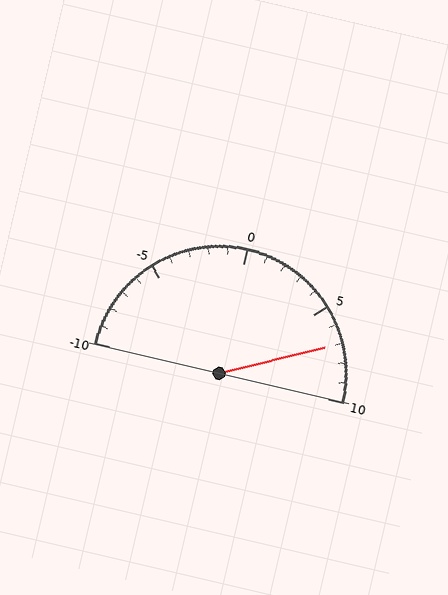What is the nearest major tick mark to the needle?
The nearest major tick mark is 5.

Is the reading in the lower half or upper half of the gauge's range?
The reading is in the upper half of the range (-10 to 10).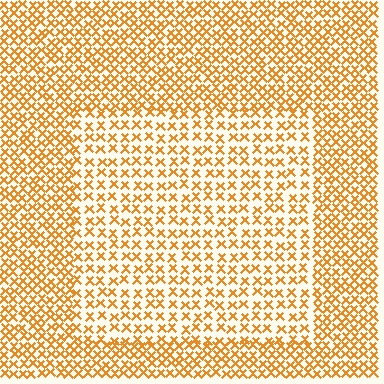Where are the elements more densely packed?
The elements are more densely packed outside the rectangle boundary.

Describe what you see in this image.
The image contains small orange elements arranged at two different densities. A rectangle-shaped region is visible where the elements are less densely packed than the surrounding area.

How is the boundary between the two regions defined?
The boundary is defined by a change in element density (approximately 1.7x ratio). All elements are the same color, size, and shape.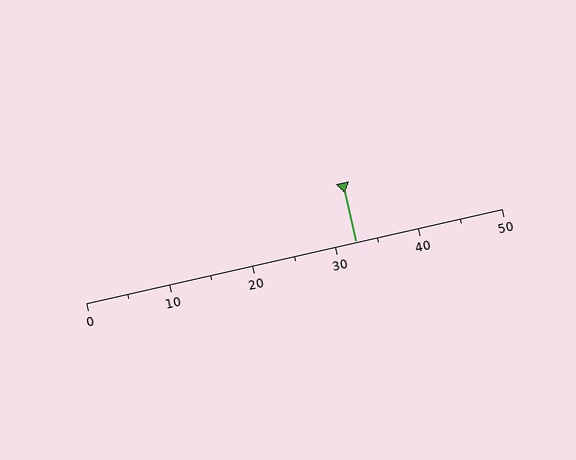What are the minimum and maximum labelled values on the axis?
The axis runs from 0 to 50.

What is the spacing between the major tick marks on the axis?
The major ticks are spaced 10 apart.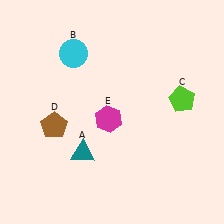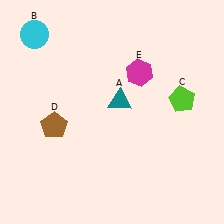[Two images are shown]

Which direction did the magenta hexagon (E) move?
The magenta hexagon (E) moved up.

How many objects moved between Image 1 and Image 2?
3 objects moved between the two images.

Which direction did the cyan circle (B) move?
The cyan circle (B) moved left.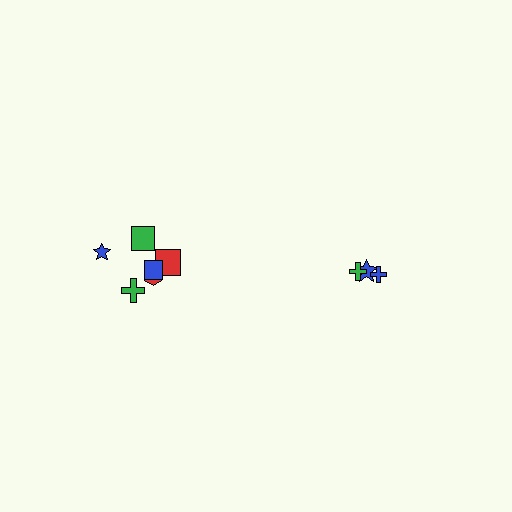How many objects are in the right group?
There are 3 objects.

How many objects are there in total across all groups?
There are 9 objects.